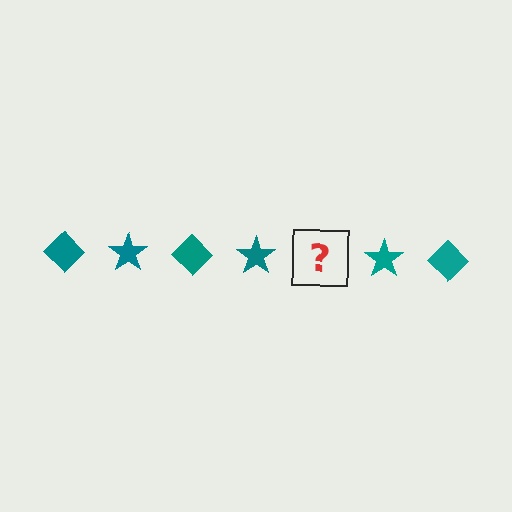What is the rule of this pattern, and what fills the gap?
The rule is that the pattern cycles through diamond, star shapes in teal. The gap should be filled with a teal diamond.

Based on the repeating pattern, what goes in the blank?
The blank should be a teal diamond.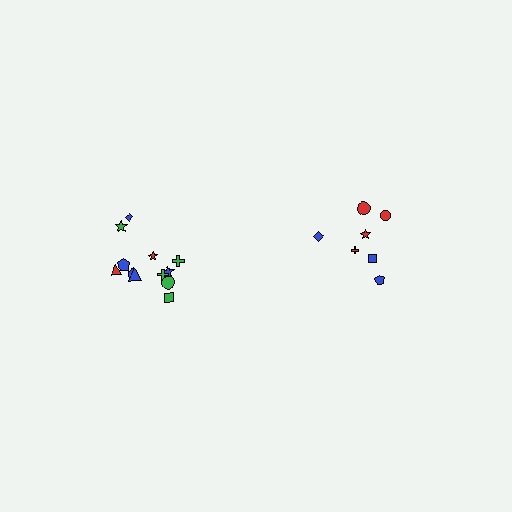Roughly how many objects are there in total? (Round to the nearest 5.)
Roughly 20 objects in total.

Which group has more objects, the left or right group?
The left group.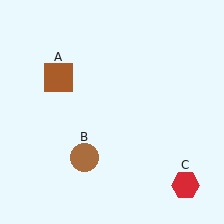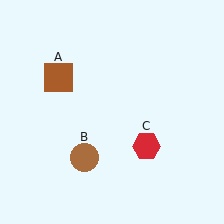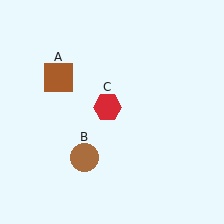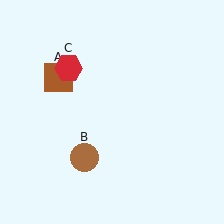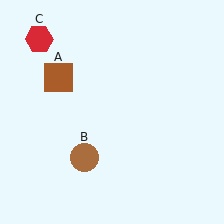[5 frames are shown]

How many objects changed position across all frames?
1 object changed position: red hexagon (object C).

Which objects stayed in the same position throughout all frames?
Brown square (object A) and brown circle (object B) remained stationary.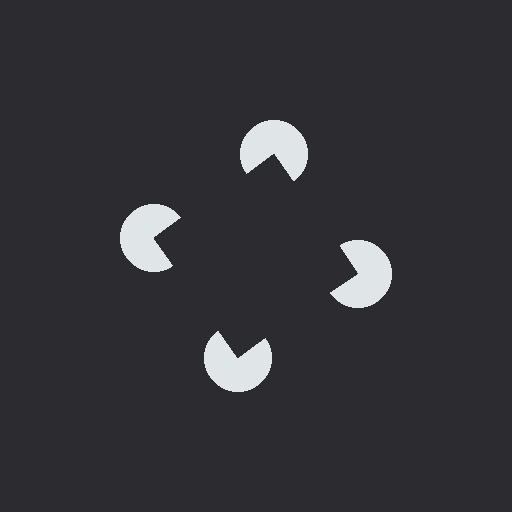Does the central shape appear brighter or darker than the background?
It typically appears slightly darker than the background, even though no actual brightness change is drawn.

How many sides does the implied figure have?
4 sides.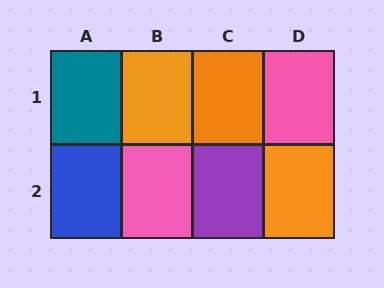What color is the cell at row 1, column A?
Teal.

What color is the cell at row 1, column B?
Orange.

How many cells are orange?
3 cells are orange.